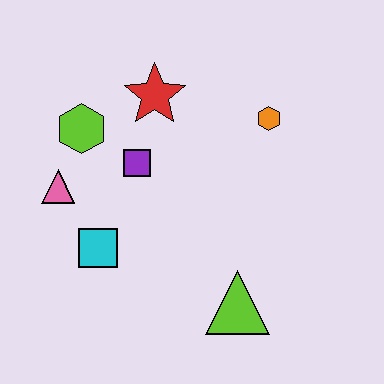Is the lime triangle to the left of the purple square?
No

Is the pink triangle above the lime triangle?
Yes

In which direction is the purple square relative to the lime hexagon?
The purple square is to the right of the lime hexagon.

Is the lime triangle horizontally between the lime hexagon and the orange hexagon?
Yes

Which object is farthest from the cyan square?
The orange hexagon is farthest from the cyan square.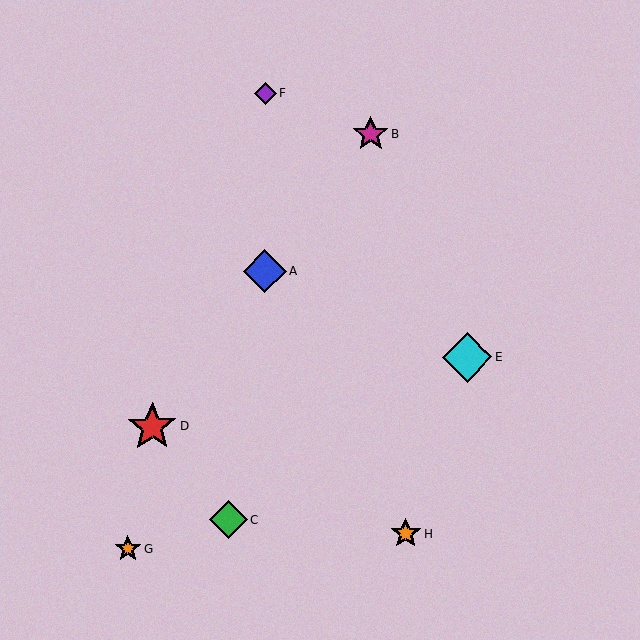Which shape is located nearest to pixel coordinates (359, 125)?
The magenta star (labeled B) at (371, 134) is nearest to that location.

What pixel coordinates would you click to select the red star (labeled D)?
Click at (153, 427) to select the red star D.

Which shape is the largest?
The red star (labeled D) is the largest.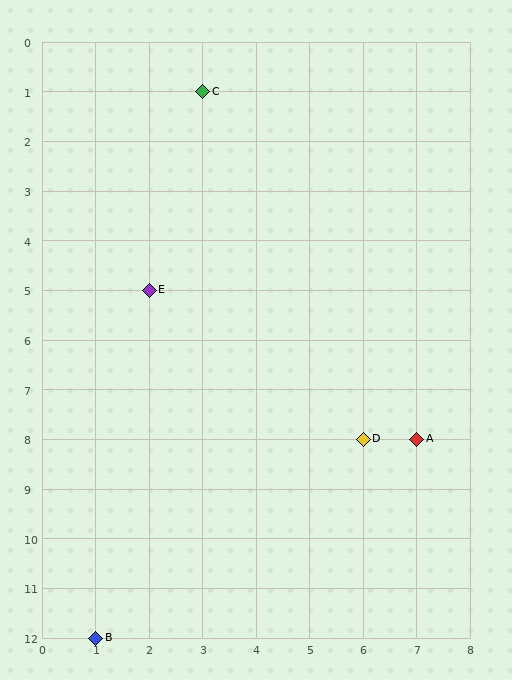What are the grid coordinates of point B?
Point B is at grid coordinates (1, 12).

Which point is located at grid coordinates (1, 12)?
Point B is at (1, 12).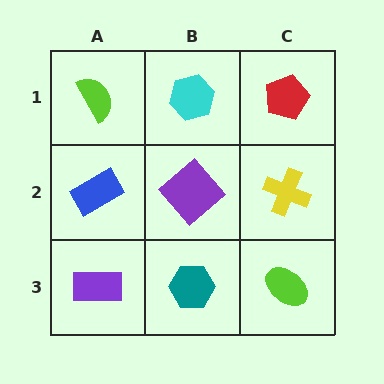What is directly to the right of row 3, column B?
A lime ellipse.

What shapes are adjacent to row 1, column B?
A purple diamond (row 2, column B), a lime semicircle (row 1, column A), a red pentagon (row 1, column C).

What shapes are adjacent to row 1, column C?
A yellow cross (row 2, column C), a cyan hexagon (row 1, column B).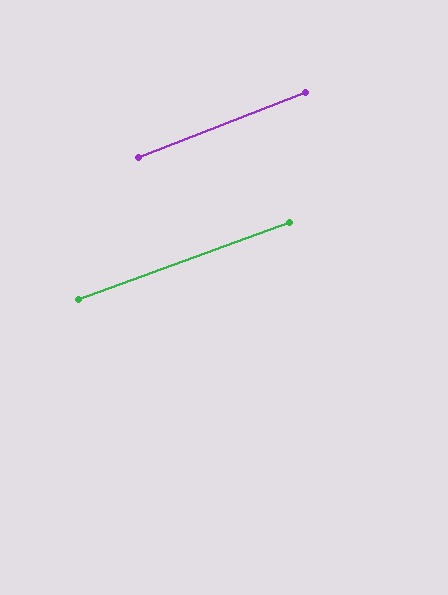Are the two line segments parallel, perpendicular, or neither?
Parallel — their directions differ by only 1.2°.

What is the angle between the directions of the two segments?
Approximately 1 degree.